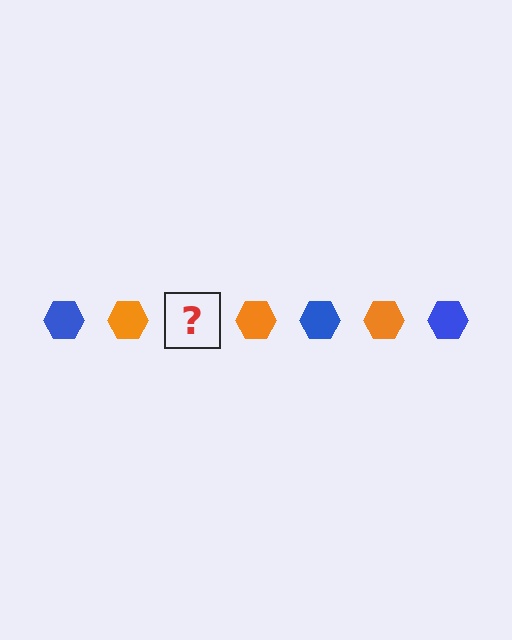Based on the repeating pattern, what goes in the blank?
The blank should be a blue hexagon.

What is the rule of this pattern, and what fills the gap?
The rule is that the pattern cycles through blue, orange hexagons. The gap should be filled with a blue hexagon.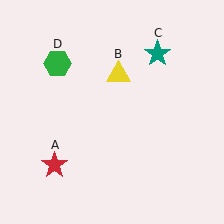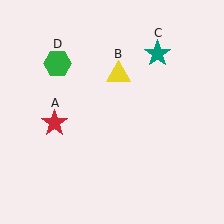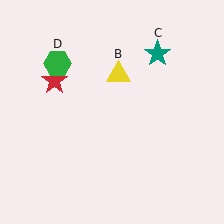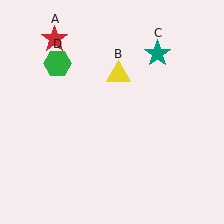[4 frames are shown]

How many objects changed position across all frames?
1 object changed position: red star (object A).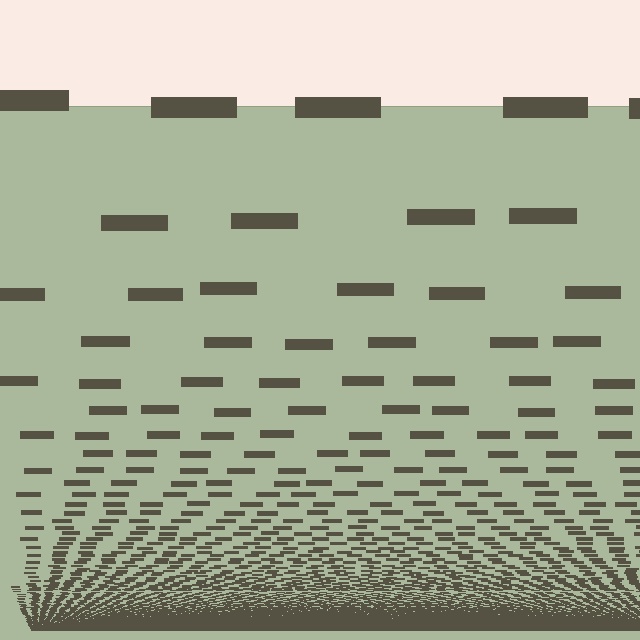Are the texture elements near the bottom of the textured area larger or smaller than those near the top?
Smaller. The gradient is inverted — elements near the bottom are smaller and denser.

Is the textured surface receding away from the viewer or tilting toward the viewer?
The surface appears to tilt toward the viewer. Texture elements get larger and sparser toward the top.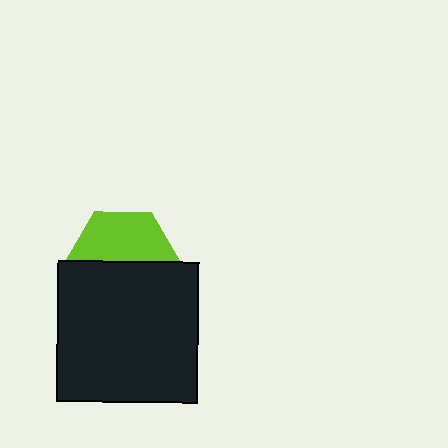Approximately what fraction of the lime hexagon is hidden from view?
Roughly 52% of the lime hexagon is hidden behind the black square.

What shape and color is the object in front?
The object in front is a black square.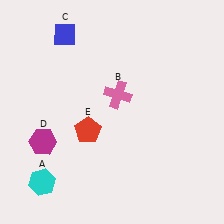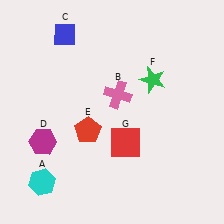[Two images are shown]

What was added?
A green star (F), a red square (G) were added in Image 2.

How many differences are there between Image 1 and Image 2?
There are 2 differences between the two images.